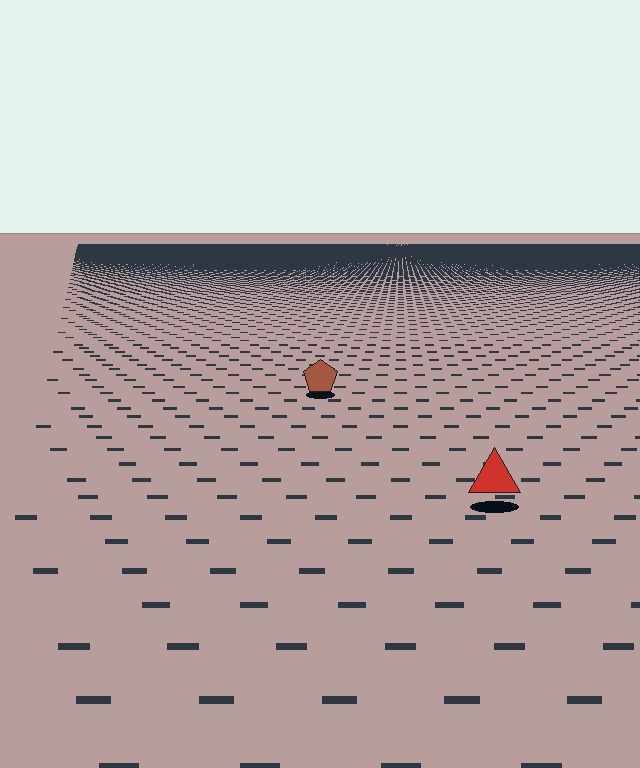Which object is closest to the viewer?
The red triangle is closest. The texture marks near it are larger and more spread out.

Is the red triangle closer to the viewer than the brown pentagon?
Yes. The red triangle is closer — you can tell from the texture gradient: the ground texture is coarser near it.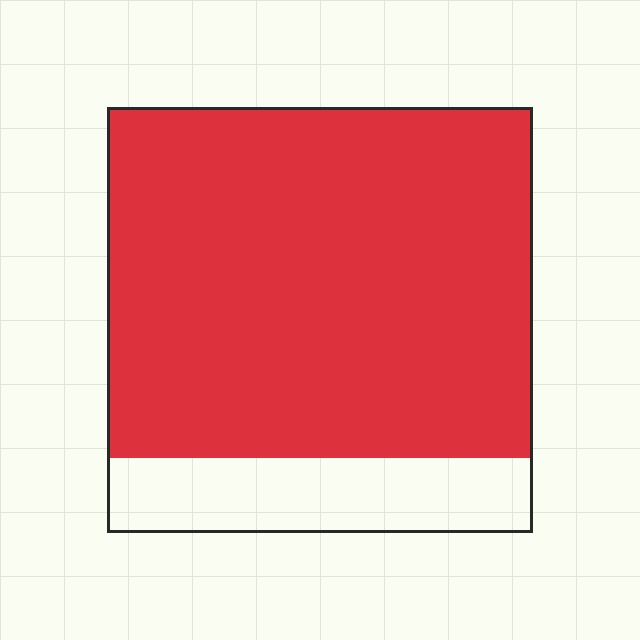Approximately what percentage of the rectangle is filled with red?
Approximately 80%.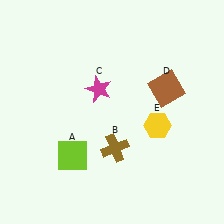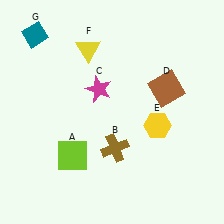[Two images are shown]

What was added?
A yellow triangle (F), a teal diamond (G) were added in Image 2.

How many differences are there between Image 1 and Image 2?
There are 2 differences between the two images.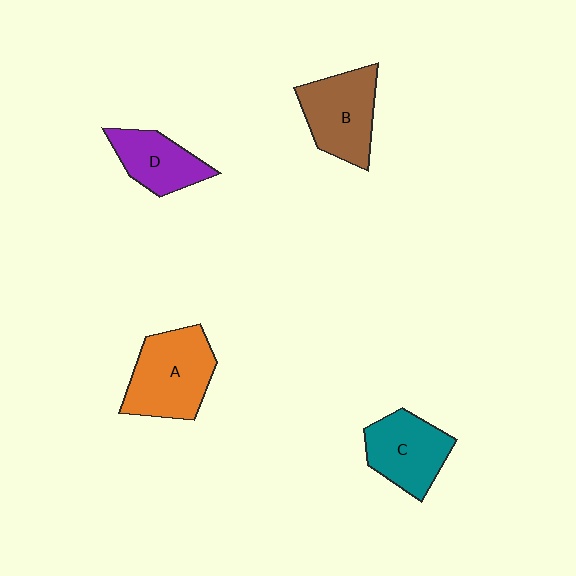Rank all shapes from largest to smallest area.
From largest to smallest: A (orange), B (brown), C (teal), D (purple).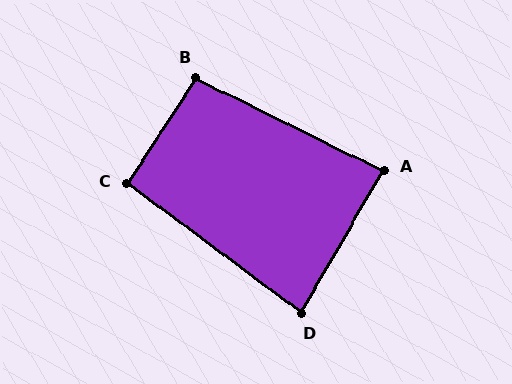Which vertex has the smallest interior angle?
D, at approximately 83 degrees.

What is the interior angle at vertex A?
Approximately 86 degrees (approximately right).